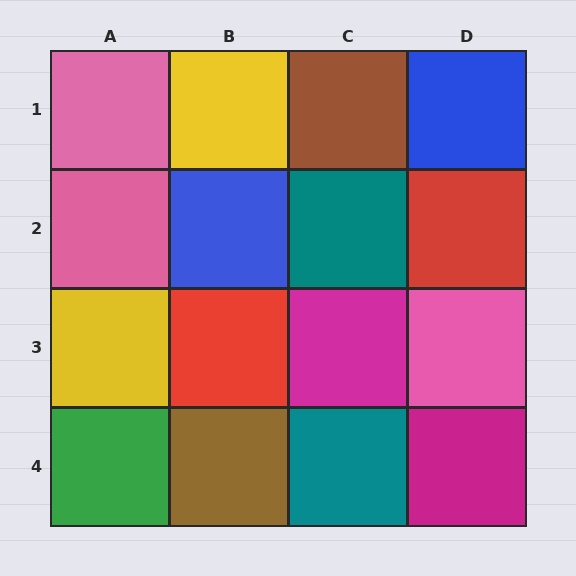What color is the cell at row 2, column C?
Teal.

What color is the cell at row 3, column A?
Yellow.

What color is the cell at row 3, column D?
Pink.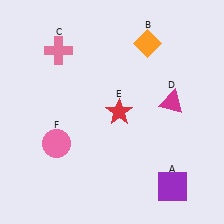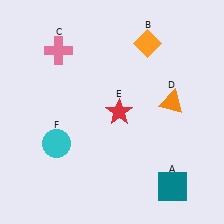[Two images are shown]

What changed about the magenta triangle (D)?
In Image 1, D is magenta. In Image 2, it changed to orange.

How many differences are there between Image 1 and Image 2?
There are 3 differences between the two images.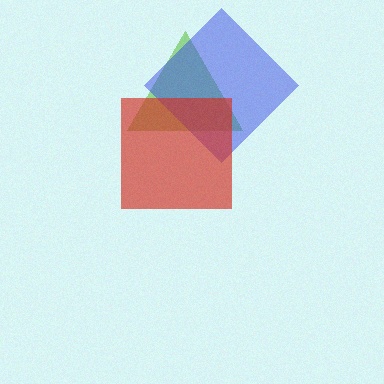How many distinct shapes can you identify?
There are 3 distinct shapes: a lime triangle, a blue diamond, a red square.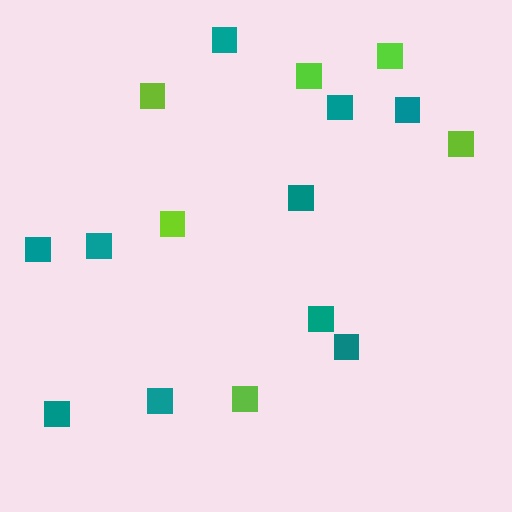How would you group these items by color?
There are 2 groups: one group of teal squares (10) and one group of lime squares (6).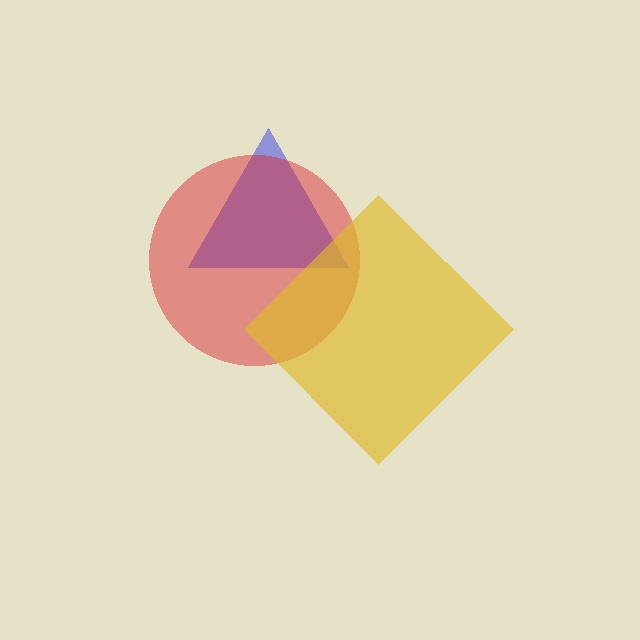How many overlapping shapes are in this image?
There are 3 overlapping shapes in the image.